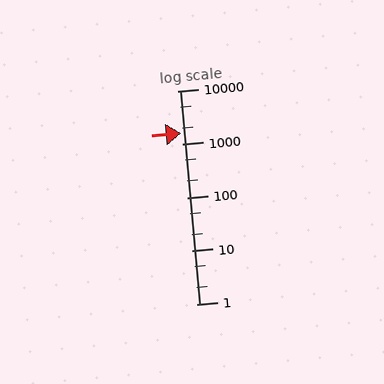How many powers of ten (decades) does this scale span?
The scale spans 4 decades, from 1 to 10000.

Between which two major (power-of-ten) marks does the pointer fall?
The pointer is between 1000 and 10000.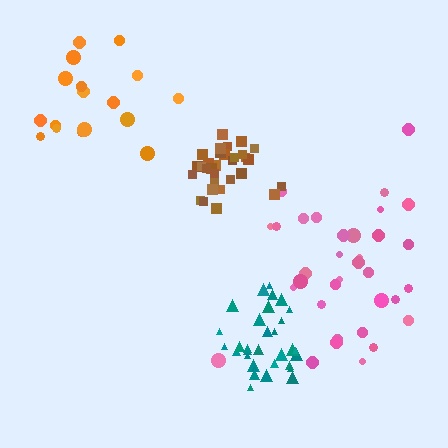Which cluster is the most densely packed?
Teal.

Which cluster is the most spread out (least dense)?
Orange.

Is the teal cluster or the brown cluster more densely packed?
Teal.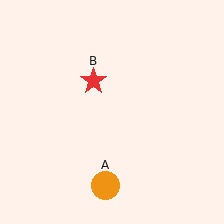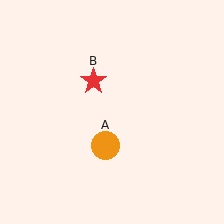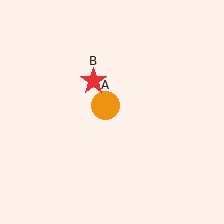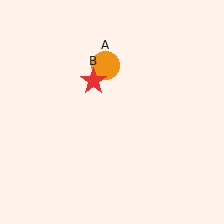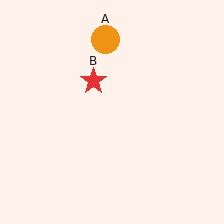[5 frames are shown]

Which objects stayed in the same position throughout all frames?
Red star (object B) remained stationary.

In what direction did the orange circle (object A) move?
The orange circle (object A) moved up.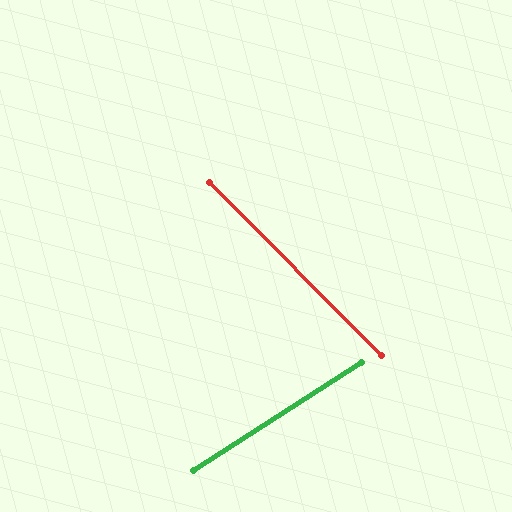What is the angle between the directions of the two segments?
Approximately 78 degrees.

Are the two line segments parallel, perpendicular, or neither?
Neither parallel nor perpendicular — they differ by about 78°.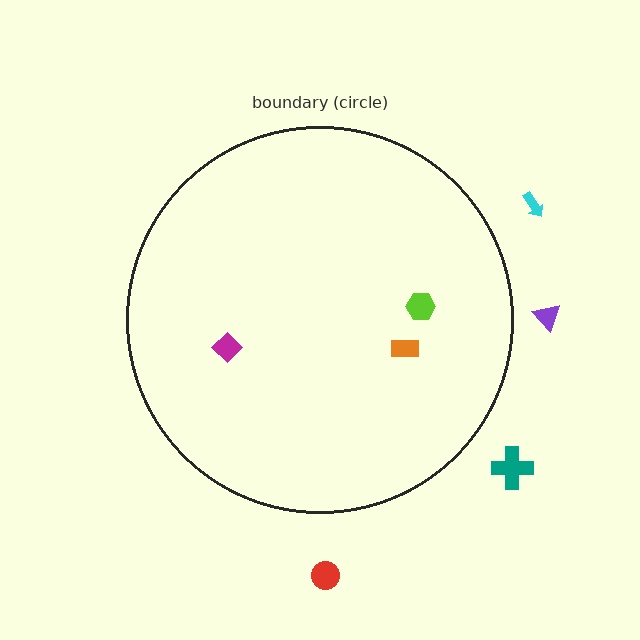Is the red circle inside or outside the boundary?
Outside.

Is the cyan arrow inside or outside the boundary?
Outside.